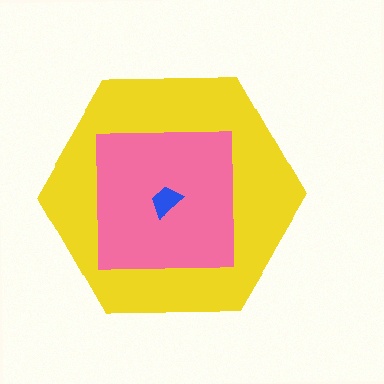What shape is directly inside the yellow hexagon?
The pink square.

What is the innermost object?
The blue trapezoid.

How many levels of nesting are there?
3.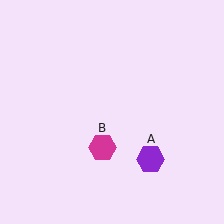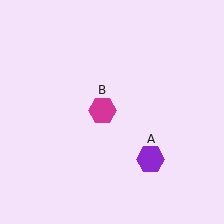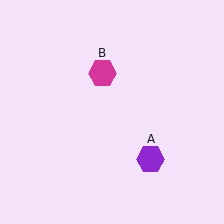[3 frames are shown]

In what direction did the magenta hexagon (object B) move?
The magenta hexagon (object B) moved up.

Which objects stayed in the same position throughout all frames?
Purple hexagon (object A) remained stationary.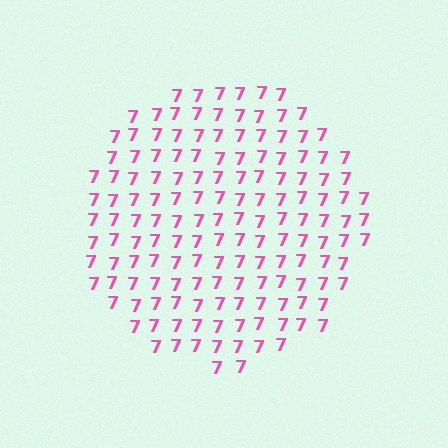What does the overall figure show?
The overall figure shows a circle.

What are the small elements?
The small elements are digit 7's.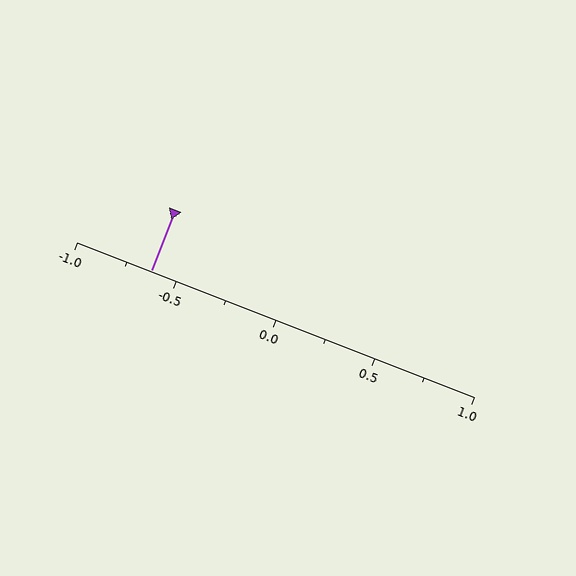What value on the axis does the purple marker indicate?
The marker indicates approximately -0.62.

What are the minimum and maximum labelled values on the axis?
The axis runs from -1.0 to 1.0.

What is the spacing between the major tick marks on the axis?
The major ticks are spaced 0.5 apart.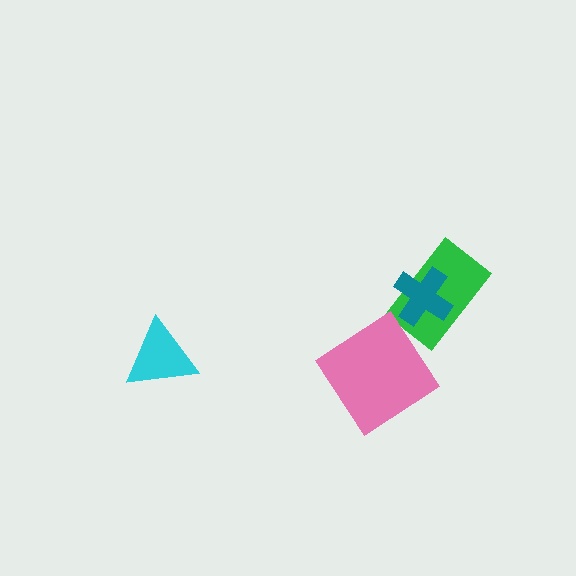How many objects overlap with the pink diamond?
0 objects overlap with the pink diamond.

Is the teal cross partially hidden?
No, no other shape covers it.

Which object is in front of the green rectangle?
The teal cross is in front of the green rectangle.